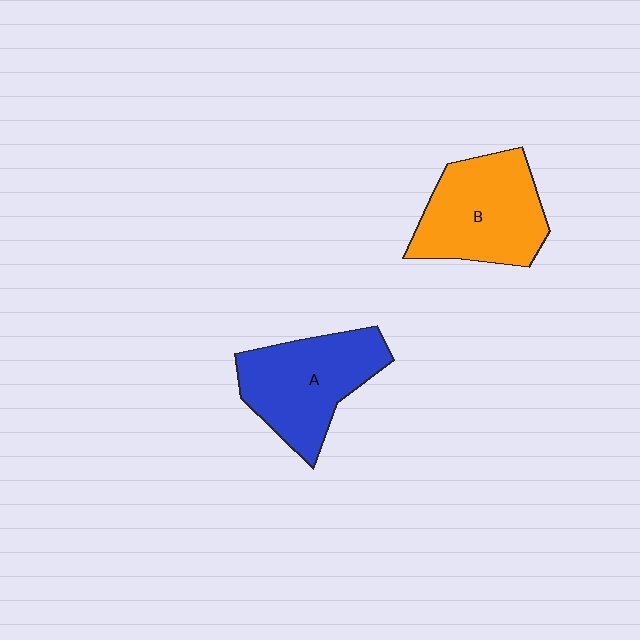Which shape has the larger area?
Shape B (orange).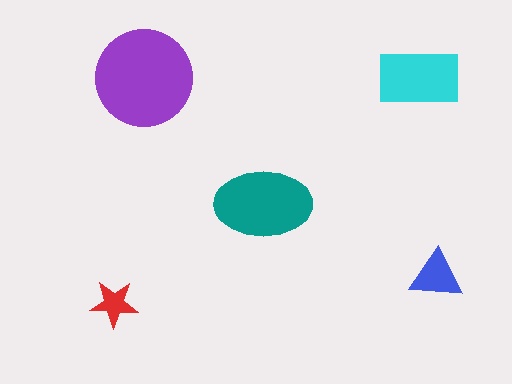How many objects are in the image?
There are 5 objects in the image.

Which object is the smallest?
The red star.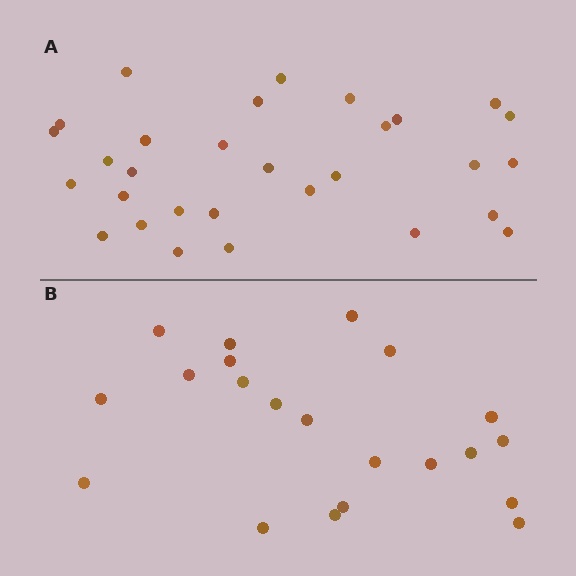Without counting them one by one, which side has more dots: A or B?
Region A (the top region) has more dots.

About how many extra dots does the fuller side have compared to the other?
Region A has roughly 8 or so more dots than region B.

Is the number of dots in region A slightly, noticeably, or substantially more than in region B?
Region A has noticeably more, but not dramatically so. The ratio is roughly 1.4 to 1.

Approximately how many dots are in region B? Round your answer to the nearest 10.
About 20 dots. (The exact count is 21, which rounds to 20.)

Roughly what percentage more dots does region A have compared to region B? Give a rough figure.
About 45% more.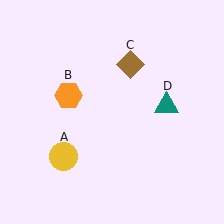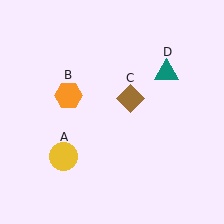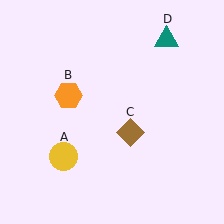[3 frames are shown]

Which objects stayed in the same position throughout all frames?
Yellow circle (object A) and orange hexagon (object B) remained stationary.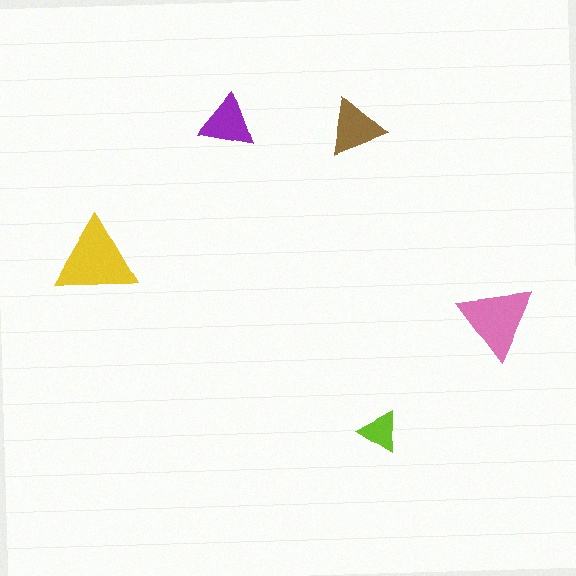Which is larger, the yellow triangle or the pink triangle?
The yellow one.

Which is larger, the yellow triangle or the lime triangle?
The yellow one.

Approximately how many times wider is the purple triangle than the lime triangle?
About 1.5 times wider.